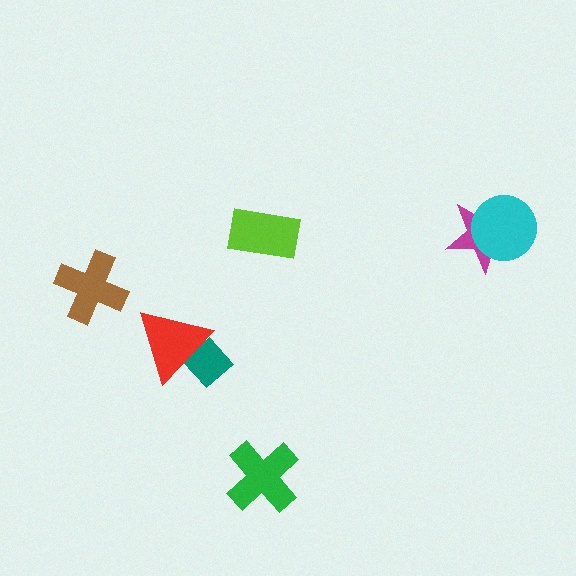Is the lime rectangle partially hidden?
No, no other shape covers it.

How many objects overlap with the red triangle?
1 object overlaps with the red triangle.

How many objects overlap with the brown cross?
0 objects overlap with the brown cross.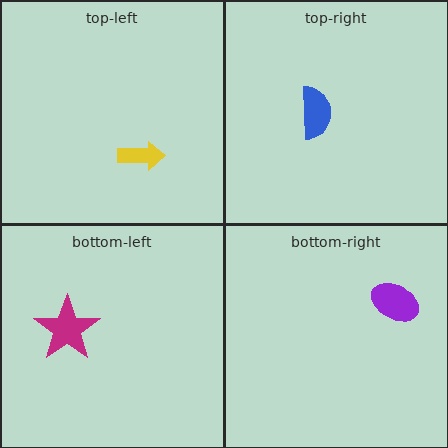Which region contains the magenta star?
The bottom-left region.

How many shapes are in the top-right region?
1.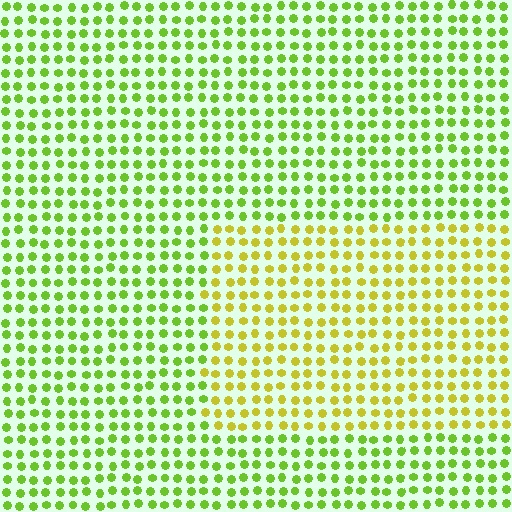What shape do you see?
I see a rectangle.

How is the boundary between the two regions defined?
The boundary is defined purely by a slight shift in hue (about 35 degrees). Spacing, size, and orientation are identical on both sides.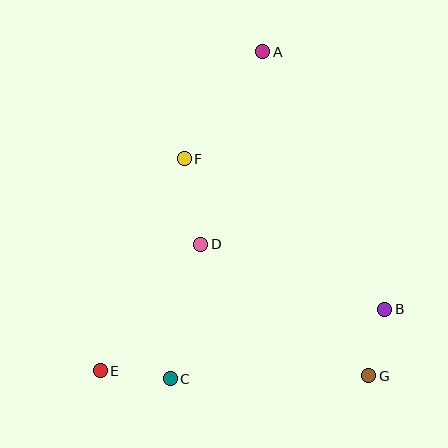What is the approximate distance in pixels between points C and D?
The distance between C and D is approximately 138 pixels.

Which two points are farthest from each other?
Points A and E are farthest from each other.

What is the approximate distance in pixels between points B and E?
The distance between B and E is approximately 291 pixels.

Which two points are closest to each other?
Points B and G are closest to each other.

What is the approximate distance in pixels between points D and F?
The distance between D and F is approximately 87 pixels.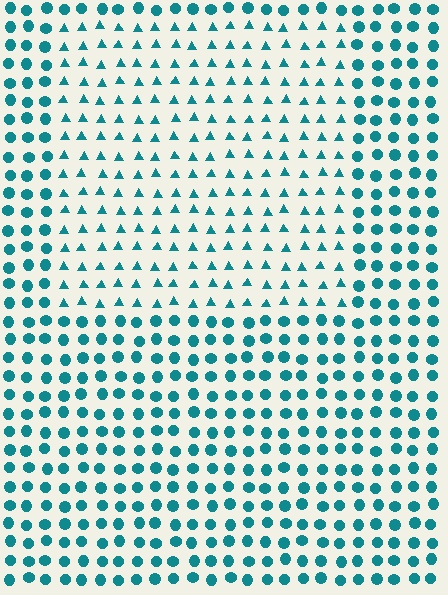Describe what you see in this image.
The image is filled with small teal elements arranged in a uniform grid. A rectangle-shaped region contains triangles, while the surrounding area contains circles. The boundary is defined purely by the change in element shape.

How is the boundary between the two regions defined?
The boundary is defined by a change in element shape: triangles inside vs. circles outside. All elements share the same color and spacing.